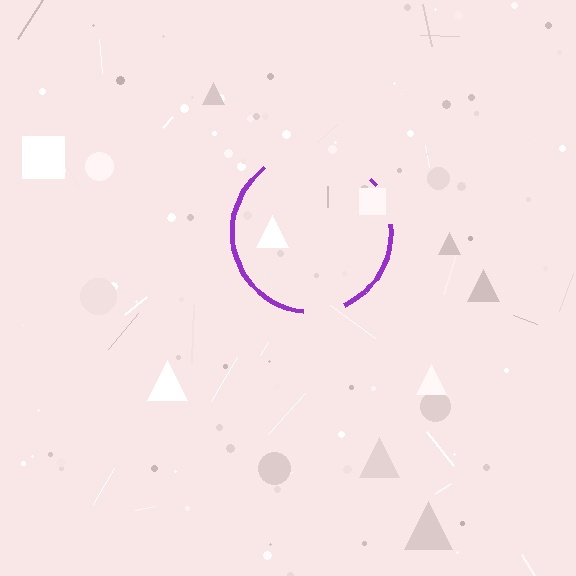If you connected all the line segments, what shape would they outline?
They would outline a circle.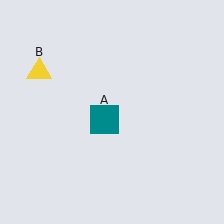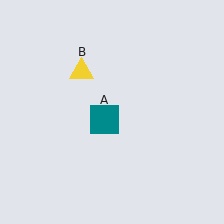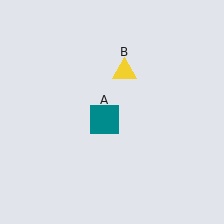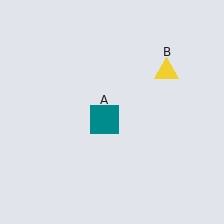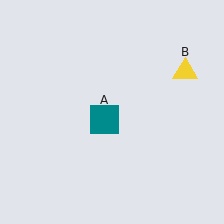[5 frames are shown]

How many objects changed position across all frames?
1 object changed position: yellow triangle (object B).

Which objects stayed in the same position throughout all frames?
Teal square (object A) remained stationary.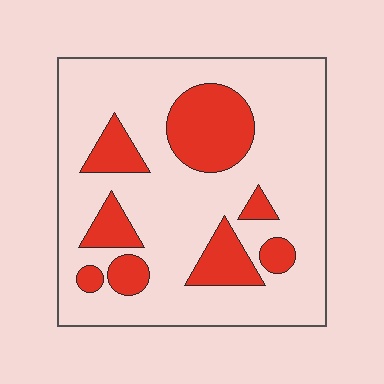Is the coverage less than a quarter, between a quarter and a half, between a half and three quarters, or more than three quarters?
Less than a quarter.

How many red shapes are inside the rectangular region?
8.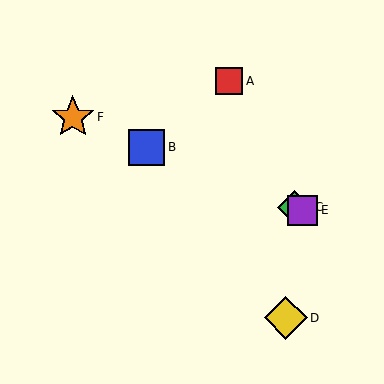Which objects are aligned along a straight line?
Objects B, C, E, F are aligned along a straight line.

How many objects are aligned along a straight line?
4 objects (B, C, E, F) are aligned along a straight line.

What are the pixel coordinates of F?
Object F is at (73, 117).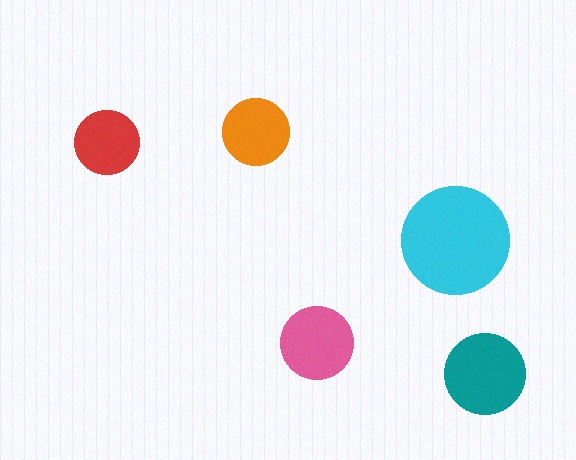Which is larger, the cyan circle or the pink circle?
The cyan one.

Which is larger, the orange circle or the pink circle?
The pink one.